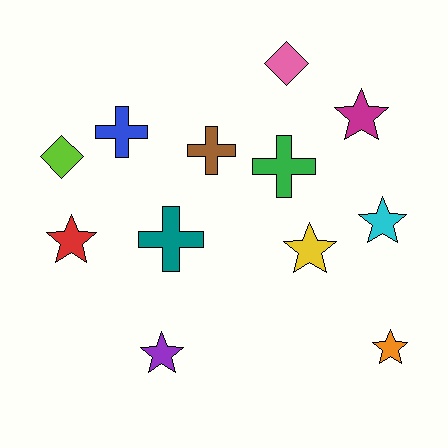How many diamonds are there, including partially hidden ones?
There are 2 diamonds.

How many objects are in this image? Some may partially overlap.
There are 12 objects.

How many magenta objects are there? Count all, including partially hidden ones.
There is 1 magenta object.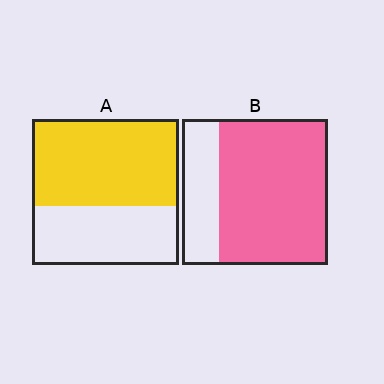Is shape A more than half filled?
Yes.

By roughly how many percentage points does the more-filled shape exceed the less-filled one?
By roughly 15 percentage points (B over A).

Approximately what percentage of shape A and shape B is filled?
A is approximately 60% and B is approximately 75%.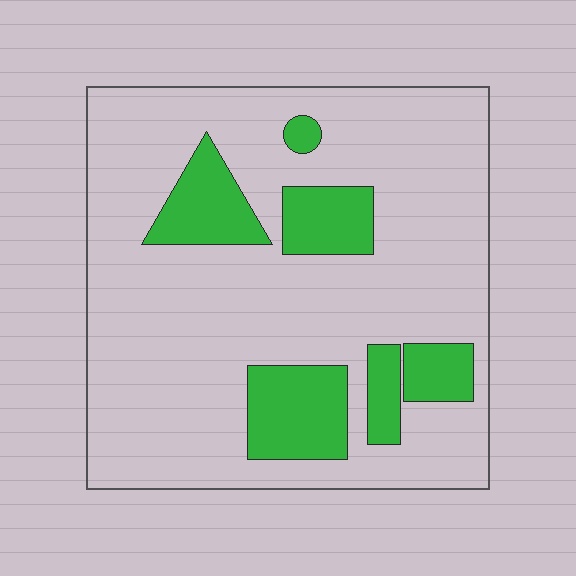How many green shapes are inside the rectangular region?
6.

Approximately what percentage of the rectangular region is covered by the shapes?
Approximately 20%.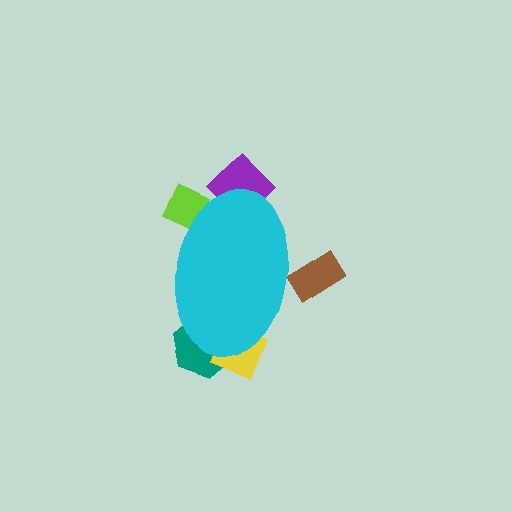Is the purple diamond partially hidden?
Yes, the purple diamond is partially hidden behind the cyan ellipse.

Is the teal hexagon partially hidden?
Yes, the teal hexagon is partially hidden behind the cyan ellipse.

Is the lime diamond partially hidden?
Yes, the lime diamond is partially hidden behind the cyan ellipse.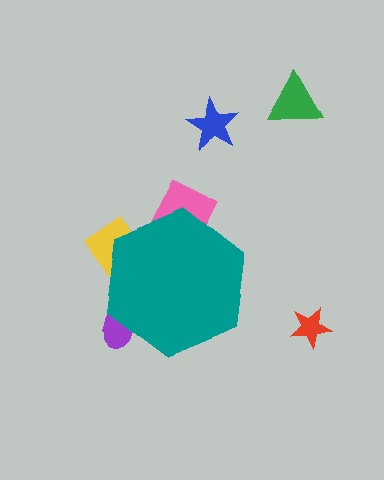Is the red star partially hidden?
No, the red star is fully visible.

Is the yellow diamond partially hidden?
Yes, the yellow diamond is partially hidden behind the teal hexagon.